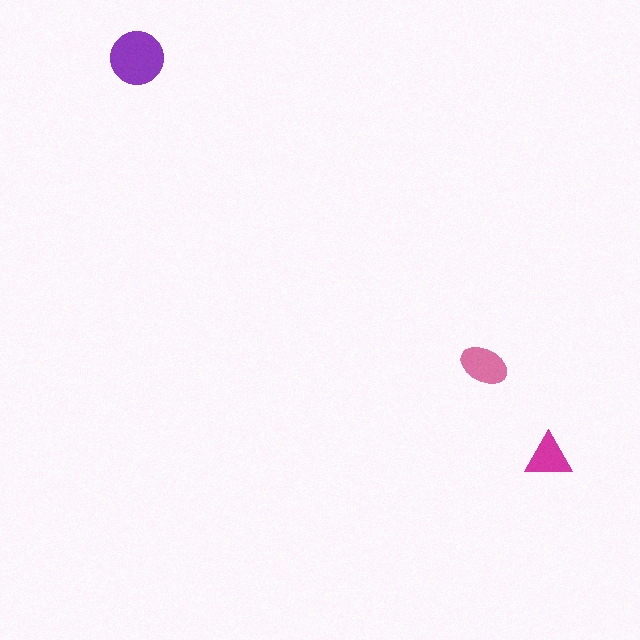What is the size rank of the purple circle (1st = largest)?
1st.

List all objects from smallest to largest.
The magenta triangle, the pink ellipse, the purple circle.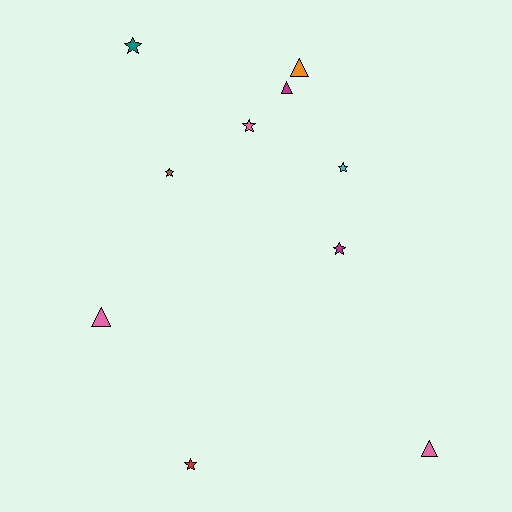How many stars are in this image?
There are 6 stars.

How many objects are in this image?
There are 10 objects.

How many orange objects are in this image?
There is 1 orange object.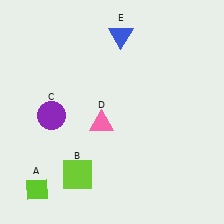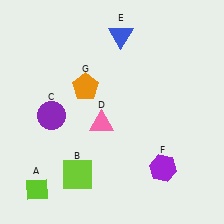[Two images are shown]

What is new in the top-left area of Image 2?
An orange pentagon (G) was added in the top-left area of Image 2.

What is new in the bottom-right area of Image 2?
A purple hexagon (F) was added in the bottom-right area of Image 2.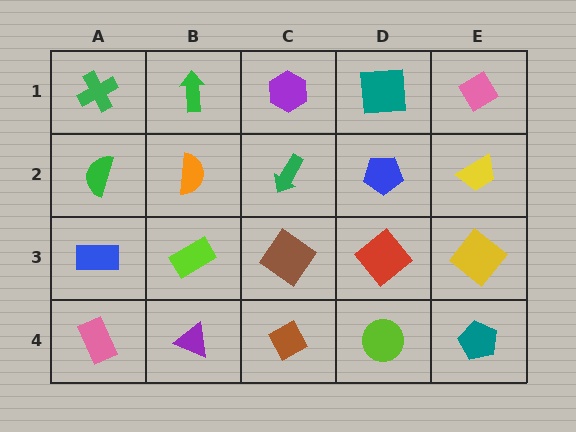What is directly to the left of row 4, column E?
A lime circle.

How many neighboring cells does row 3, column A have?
3.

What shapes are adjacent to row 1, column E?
A yellow trapezoid (row 2, column E), a teal square (row 1, column D).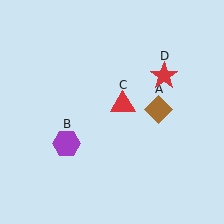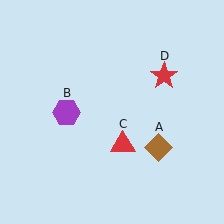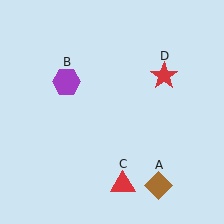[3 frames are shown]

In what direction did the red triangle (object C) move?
The red triangle (object C) moved down.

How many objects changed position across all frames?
3 objects changed position: brown diamond (object A), purple hexagon (object B), red triangle (object C).